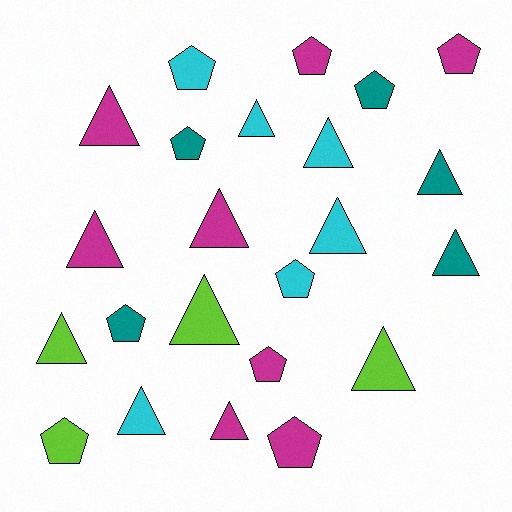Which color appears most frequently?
Magenta, with 8 objects.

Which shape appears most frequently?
Triangle, with 13 objects.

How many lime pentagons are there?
There is 1 lime pentagon.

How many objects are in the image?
There are 23 objects.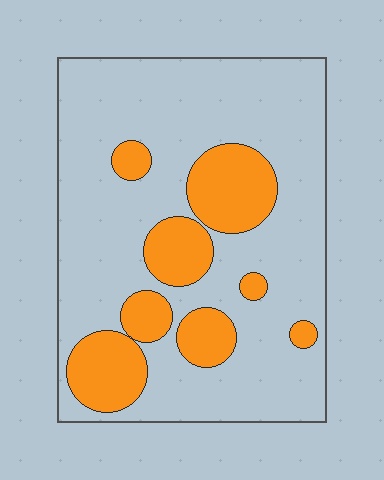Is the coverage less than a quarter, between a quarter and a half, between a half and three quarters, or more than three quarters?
Less than a quarter.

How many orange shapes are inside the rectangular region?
8.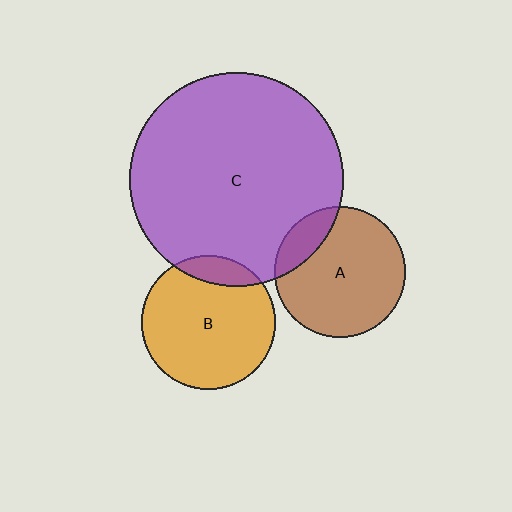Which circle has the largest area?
Circle C (purple).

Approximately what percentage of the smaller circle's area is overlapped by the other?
Approximately 15%.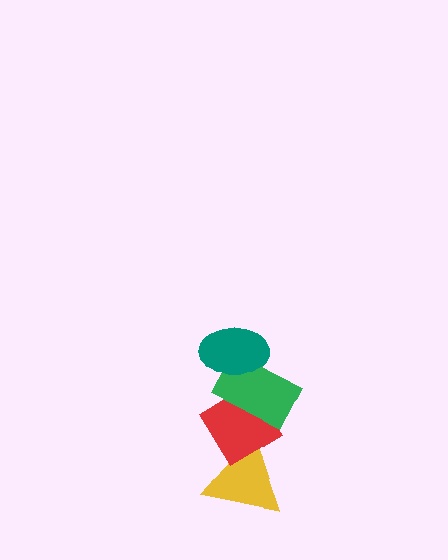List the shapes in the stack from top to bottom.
From top to bottom: the teal ellipse, the green rectangle, the red diamond, the yellow triangle.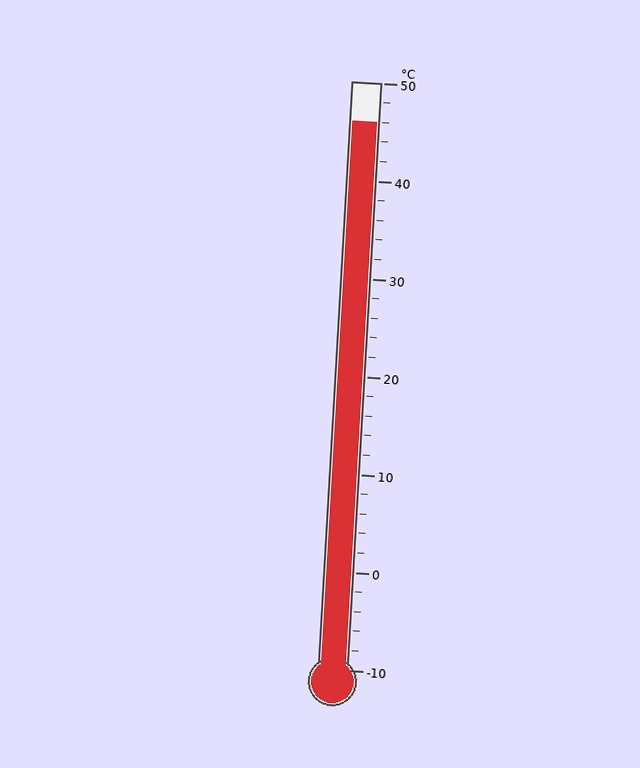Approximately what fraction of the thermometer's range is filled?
The thermometer is filled to approximately 95% of its range.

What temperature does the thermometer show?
The thermometer shows approximately 46°C.